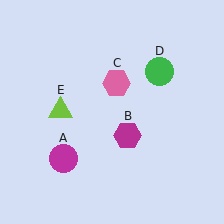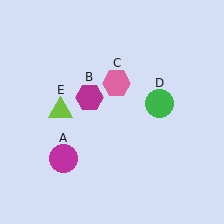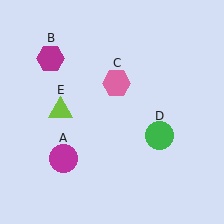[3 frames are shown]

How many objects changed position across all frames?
2 objects changed position: magenta hexagon (object B), green circle (object D).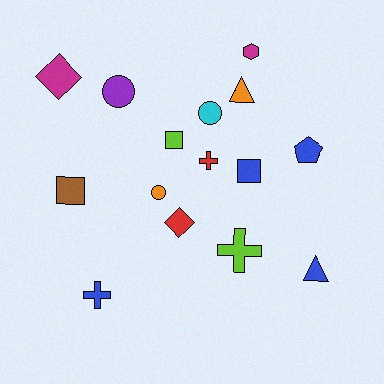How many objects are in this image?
There are 15 objects.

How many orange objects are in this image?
There are 2 orange objects.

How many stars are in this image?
There are no stars.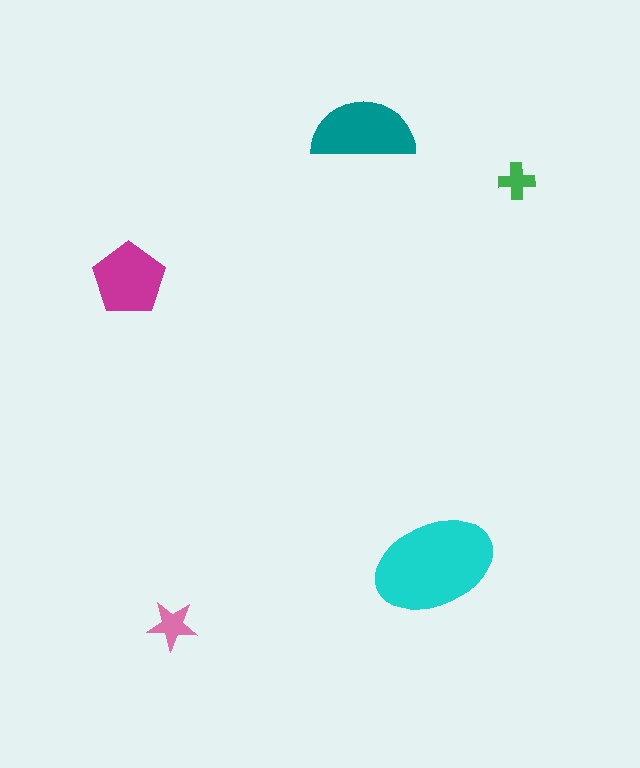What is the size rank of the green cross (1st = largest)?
5th.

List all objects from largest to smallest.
The cyan ellipse, the teal semicircle, the magenta pentagon, the pink star, the green cross.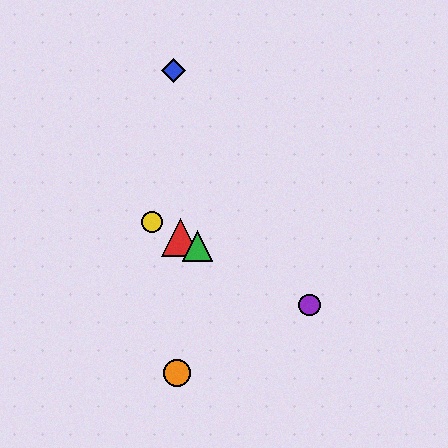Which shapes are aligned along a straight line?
The red triangle, the green triangle, the yellow circle, the purple circle are aligned along a straight line.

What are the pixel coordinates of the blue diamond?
The blue diamond is at (173, 71).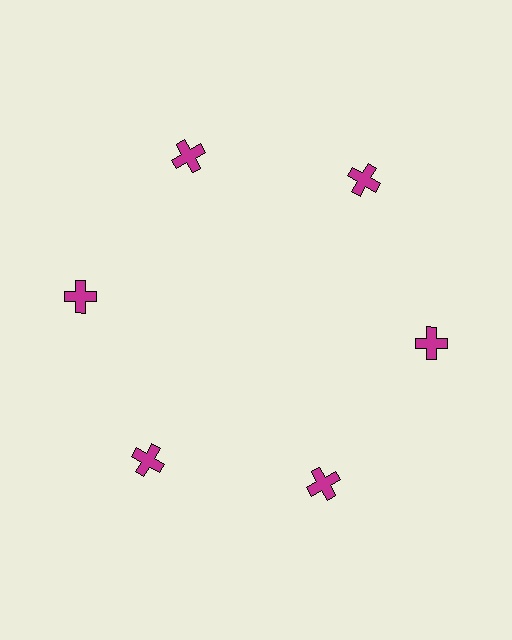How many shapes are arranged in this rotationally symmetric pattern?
There are 6 shapes, arranged in 6 groups of 1.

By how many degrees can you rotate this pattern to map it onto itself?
The pattern maps onto itself every 60 degrees of rotation.